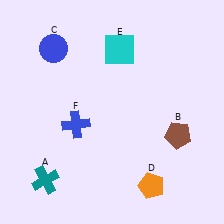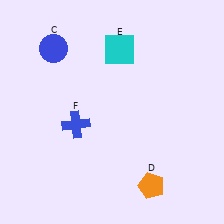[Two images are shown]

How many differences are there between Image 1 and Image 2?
There are 2 differences between the two images.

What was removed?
The teal cross (A), the brown pentagon (B) were removed in Image 2.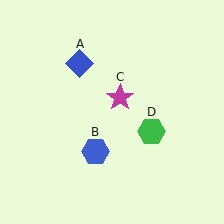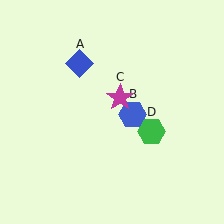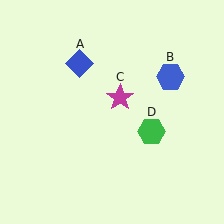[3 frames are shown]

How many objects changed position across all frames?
1 object changed position: blue hexagon (object B).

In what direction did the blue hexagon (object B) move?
The blue hexagon (object B) moved up and to the right.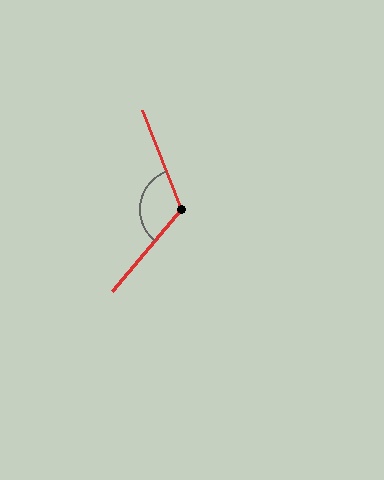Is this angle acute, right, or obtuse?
It is obtuse.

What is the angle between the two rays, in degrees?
Approximately 119 degrees.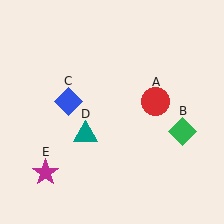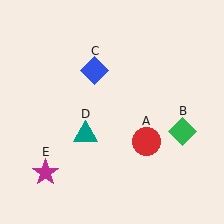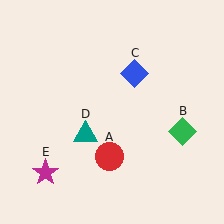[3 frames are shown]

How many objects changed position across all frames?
2 objects changed position: red circle (object A), blue diamond (object C).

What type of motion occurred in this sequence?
The red circle (object A), blue diamond (object C) rotated clockwise around the center of the scene.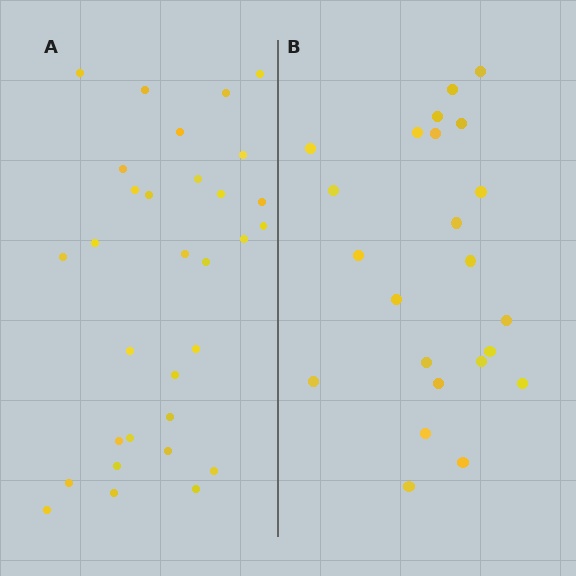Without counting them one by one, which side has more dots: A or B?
Region A (the left region) has more dots.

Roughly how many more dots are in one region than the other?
Region A has roughly 8 or so more dots than region B.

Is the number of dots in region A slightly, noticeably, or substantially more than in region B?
Region A has noticeably more, but not dramatically so. The ratio is roughly 1.3 to 1.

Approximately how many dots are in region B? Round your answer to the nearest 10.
About 20 dots. (The exact count is 23, which rounds to 20.)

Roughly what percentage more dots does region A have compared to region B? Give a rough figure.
About 35% more.